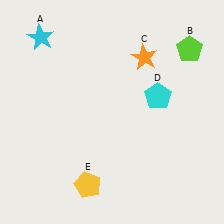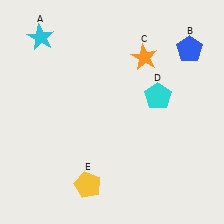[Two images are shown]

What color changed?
The pentagon (B) changed from lime in Image 1 to blue in Image 2.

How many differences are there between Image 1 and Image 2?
There is 1 difference between the two images.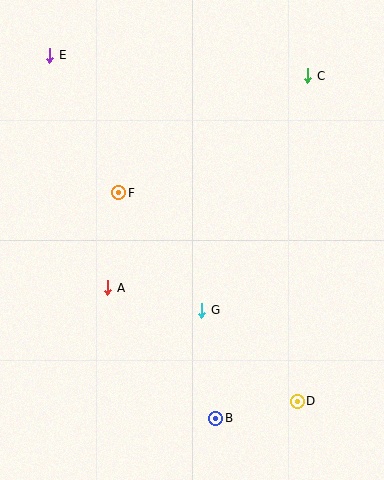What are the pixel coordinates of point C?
Point C is at (308, 76).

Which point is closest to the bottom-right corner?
Point D is closest to the bottom-right corner.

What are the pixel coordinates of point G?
Point G is at (202, 310).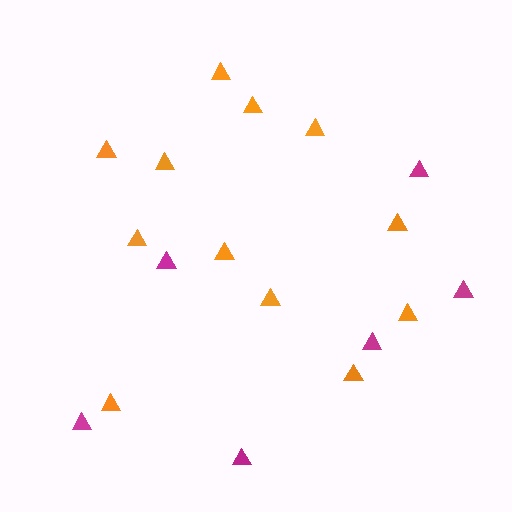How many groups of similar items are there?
There are 2 groups: one group of magenta triangles (6) and one group of orange triangles (12).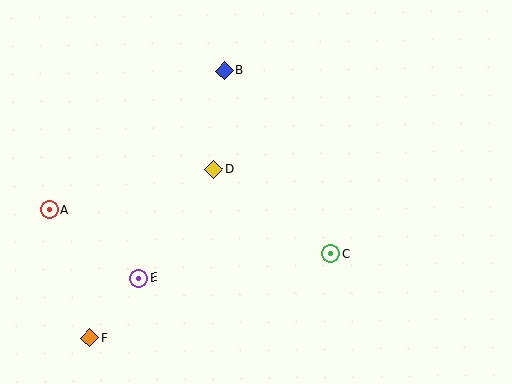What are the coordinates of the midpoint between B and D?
The midpoint between B and D is at (219, 120).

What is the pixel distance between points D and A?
The distance between D and A is 169 pixels.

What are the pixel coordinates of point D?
Point D is at (213, 170).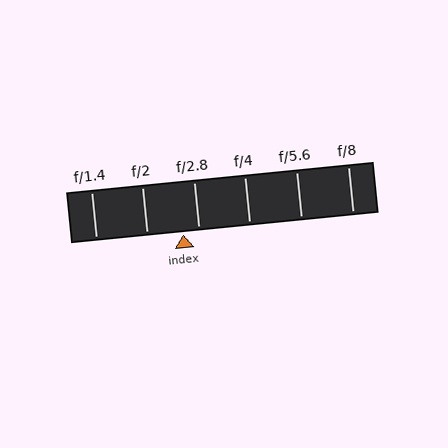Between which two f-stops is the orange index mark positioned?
The index mark is between f/2 and f/2.8.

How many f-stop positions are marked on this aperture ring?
There are 6 f-stop positions marked.